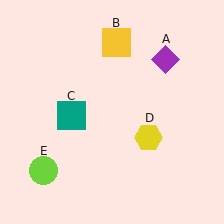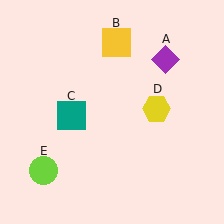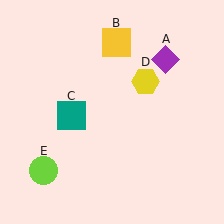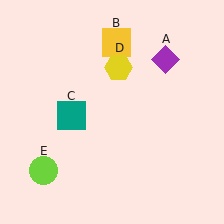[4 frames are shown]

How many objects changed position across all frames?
1 object changed position: yellow hexagon (object D).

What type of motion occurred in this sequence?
The yellow hexagon (object D) rotated counterclockwise around the center of the scene.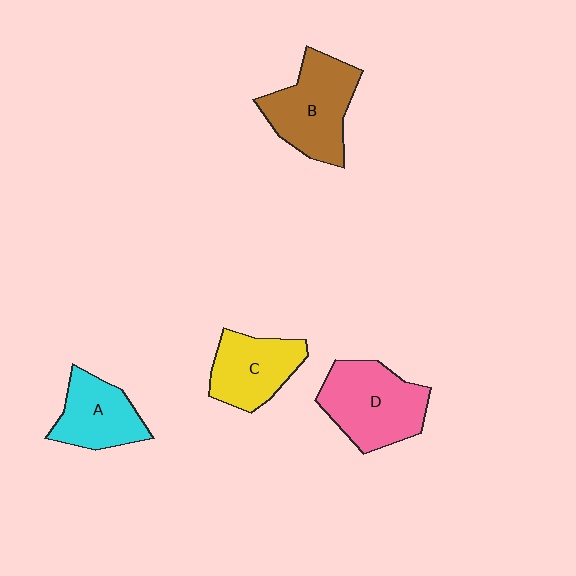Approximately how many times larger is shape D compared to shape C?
Approximately 1.3 times.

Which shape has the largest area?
Shape D (pink).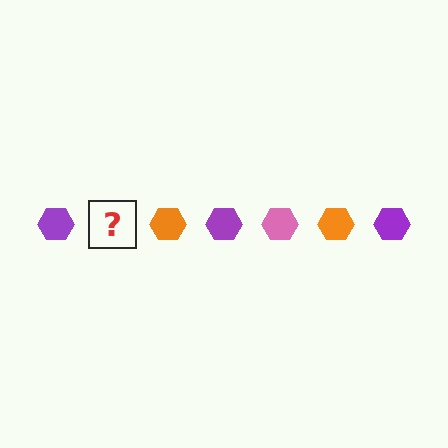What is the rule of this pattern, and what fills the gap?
The rule is that the pattern cycles through purple, pink, orange hexagons. The gap should be filled with a pink hexagon.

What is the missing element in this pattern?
The missing element is a pink hexagon.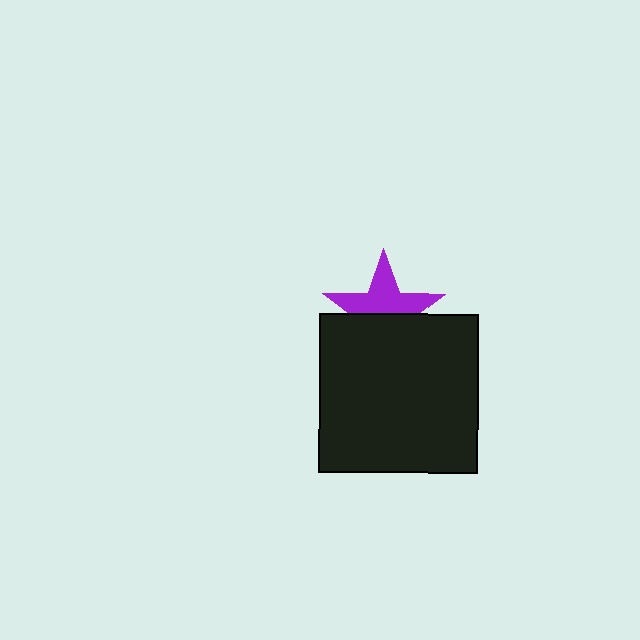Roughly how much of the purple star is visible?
About half of it is visible (roughly 54%).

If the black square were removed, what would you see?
You would see the complete purple star.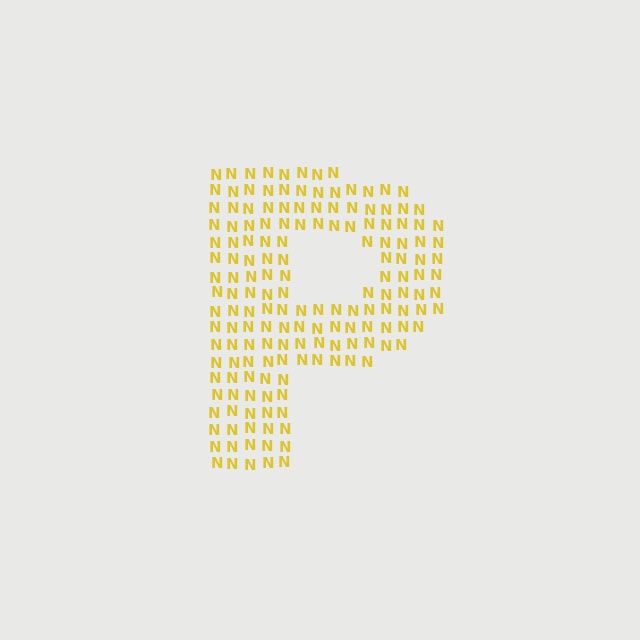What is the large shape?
The large shape is the letter P.